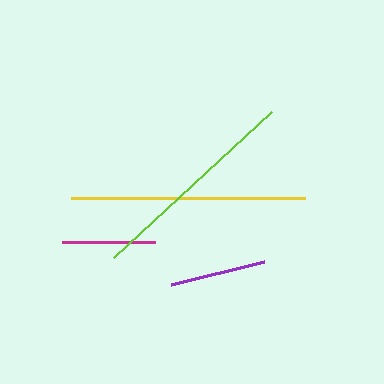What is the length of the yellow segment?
The yellow segment is approximately 234 pixels long.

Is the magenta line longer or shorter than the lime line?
The lime line is longer than the magenta line.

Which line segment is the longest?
The yellow line is the longest at approximately 234 pixels.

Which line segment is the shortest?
The magenta line is the shortest at approximately 92 pixels.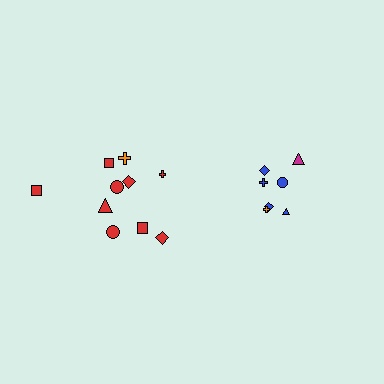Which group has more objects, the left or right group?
The left group.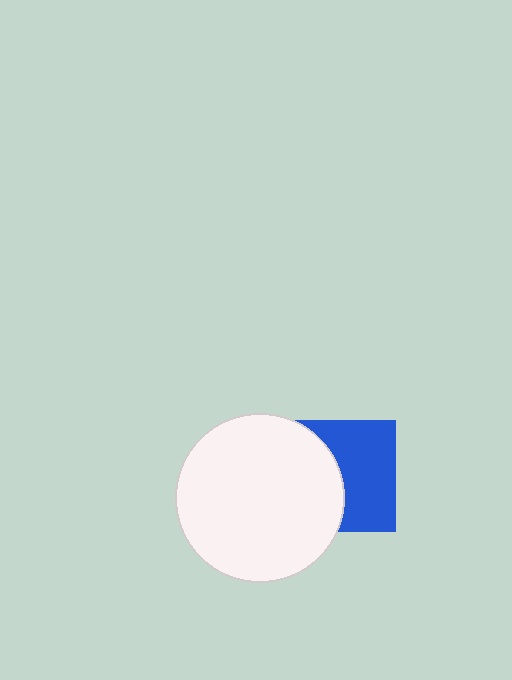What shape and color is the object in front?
The object in front is a white circle.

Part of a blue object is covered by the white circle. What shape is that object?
It is a square.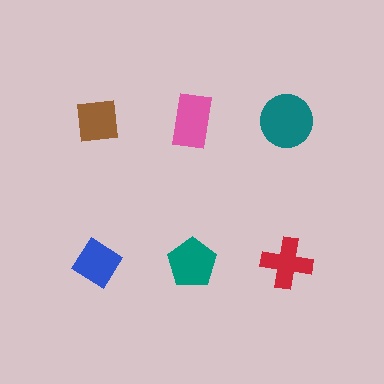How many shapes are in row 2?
3 shapes.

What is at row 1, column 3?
A teal circle.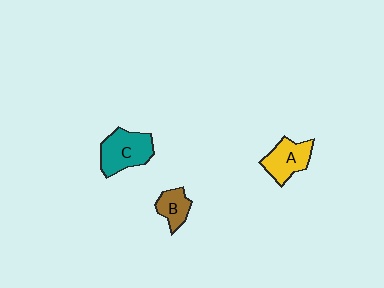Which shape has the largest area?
Shape C (teal).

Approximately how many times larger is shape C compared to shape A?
Approximately 1.2 times.